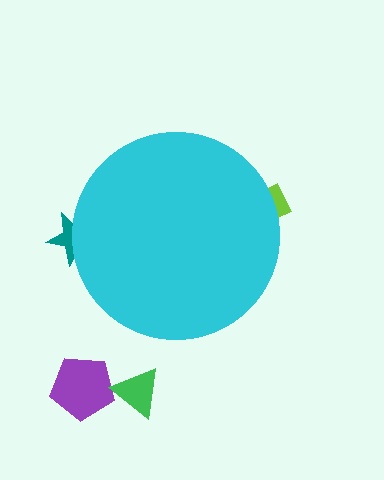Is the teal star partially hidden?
Yes, the teal star is partially hidden behind the cyan circle.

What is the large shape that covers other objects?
A cyan circle.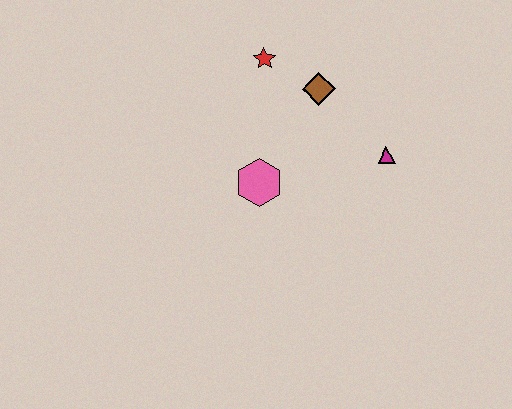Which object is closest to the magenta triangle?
The brown diamond is closest to the magenta triangle.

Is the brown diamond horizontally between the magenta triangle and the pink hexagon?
Yes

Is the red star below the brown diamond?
No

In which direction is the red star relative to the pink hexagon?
The red star is above the pink hexagon.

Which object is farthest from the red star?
The magenta triangle is farthest from the red star.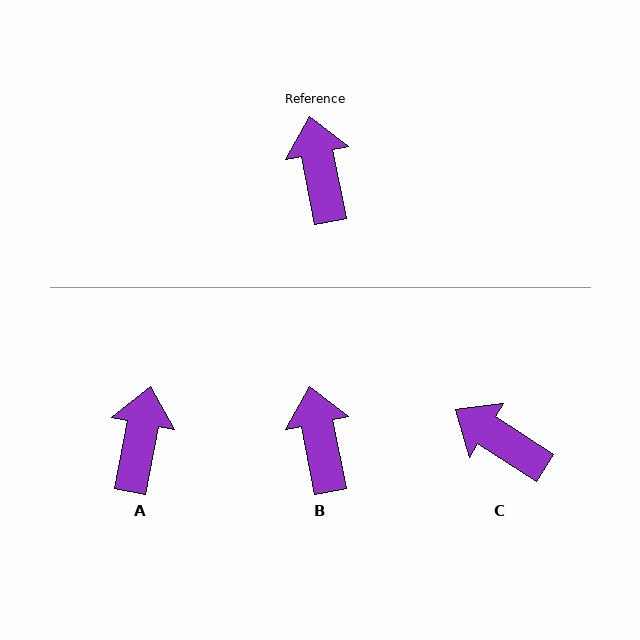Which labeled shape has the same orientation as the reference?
B.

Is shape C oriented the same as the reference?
No, it is off by about 46 degrees.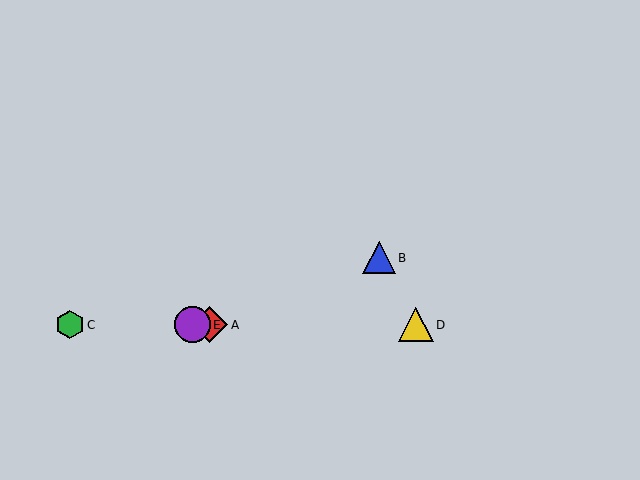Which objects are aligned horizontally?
Objects A, C, D, E are aligned horizontally.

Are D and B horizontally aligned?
No, D is at y≈325 and B is at y≈258.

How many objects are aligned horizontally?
4 objects (A, C, D, E) are aligned horizontally.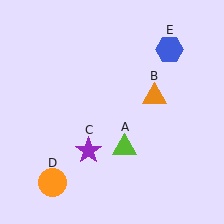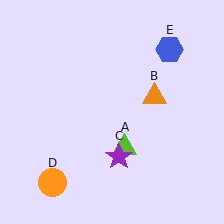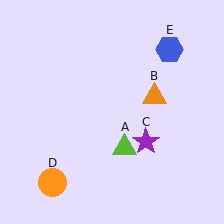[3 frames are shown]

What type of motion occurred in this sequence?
The purple star (object C) rotated counterclockwise around the center of the scene.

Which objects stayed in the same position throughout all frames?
Lime triangle (object A) and orange triangle (object B) and orange circle (object D) and blue hexagon (object E) remained stationary.